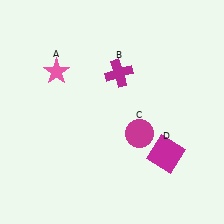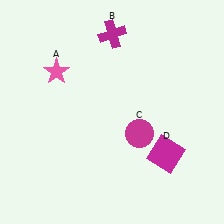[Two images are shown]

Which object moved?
The magenta cross (B) moved up.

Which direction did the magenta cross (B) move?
The magenta cross (B) moved up.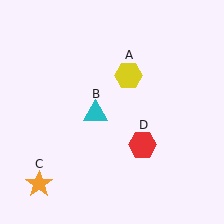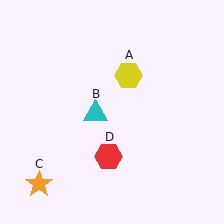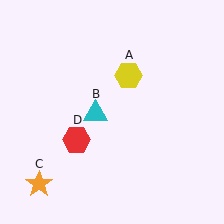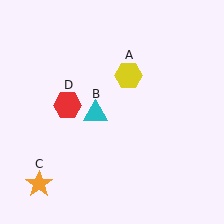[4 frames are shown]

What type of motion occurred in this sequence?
The red hexagon (object D) rotated clockwise around the center of the scene.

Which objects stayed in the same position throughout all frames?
Yellow hexagon (object A) and cyan triangle (object B) and orange star (object C) remained stationary.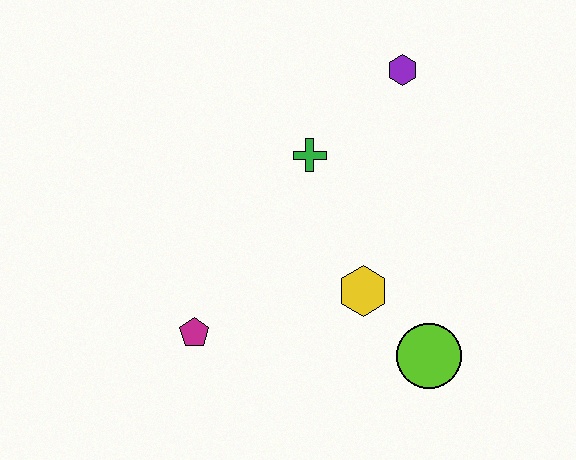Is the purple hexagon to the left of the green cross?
No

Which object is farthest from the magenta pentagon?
The purple hexagon is farthest from the magenta pentagon.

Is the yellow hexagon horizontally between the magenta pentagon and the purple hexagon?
Yes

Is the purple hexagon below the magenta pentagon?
No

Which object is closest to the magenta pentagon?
The yellow hexagon is closest to the magenta pentagon.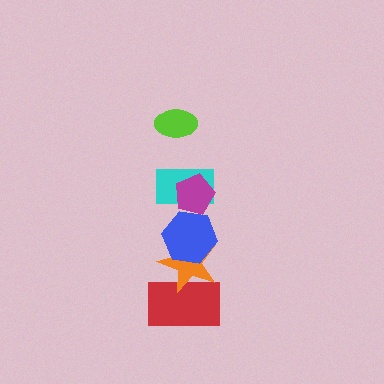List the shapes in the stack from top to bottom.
From top to bottom: the lime ellipse, the magenta pentagon, the cyan rectangle, the blue hexagon, the orange star, the red rectangle.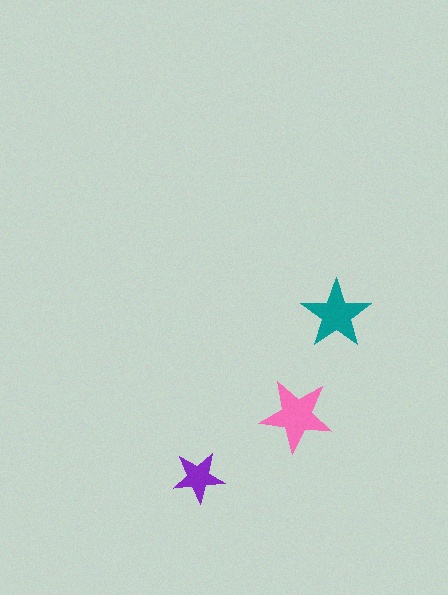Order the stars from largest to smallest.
the pink one, the teal one, the purple one.